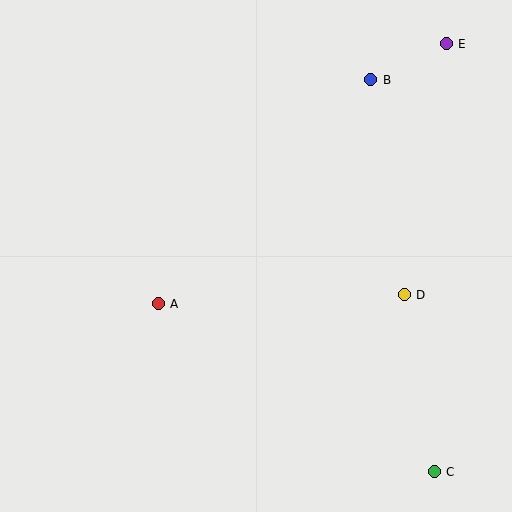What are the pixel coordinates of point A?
Point A is at (158, 304).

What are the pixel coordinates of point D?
Point D is at (404, 295).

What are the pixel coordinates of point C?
Point C is at (434, 472).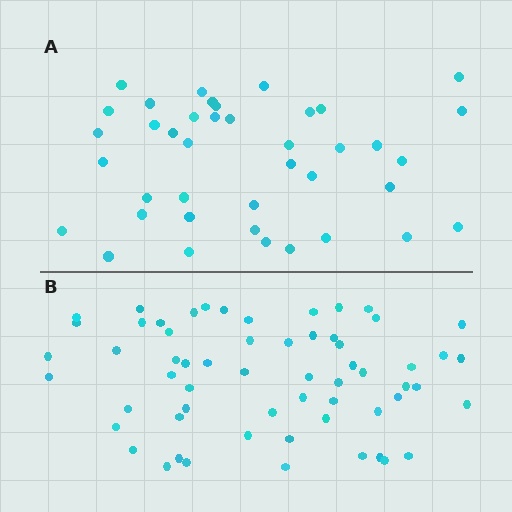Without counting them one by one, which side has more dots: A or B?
Region B (the bottom region) has more dots.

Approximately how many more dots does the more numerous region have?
Region B has approximately 20 more dots than region A.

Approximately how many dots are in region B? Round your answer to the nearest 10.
About 60 dots.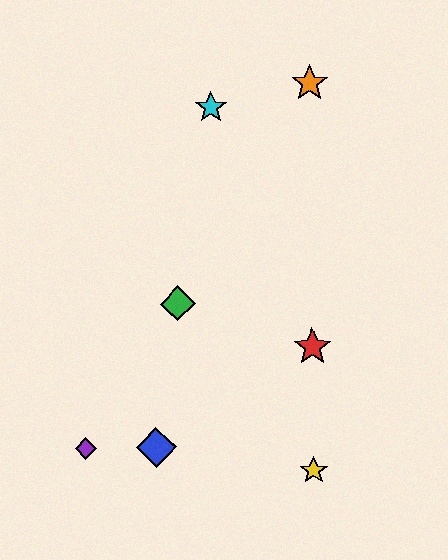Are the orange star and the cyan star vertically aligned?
No, the orange star is at x≈310 and the cyan star is at x≈211.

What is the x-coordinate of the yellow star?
The yellow star is at x≈314.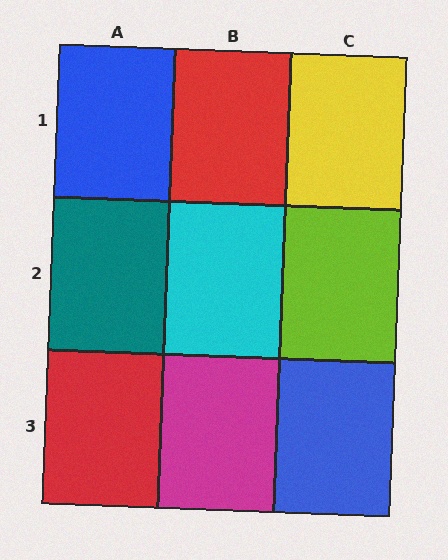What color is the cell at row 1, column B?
Red.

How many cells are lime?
1 cell is lime.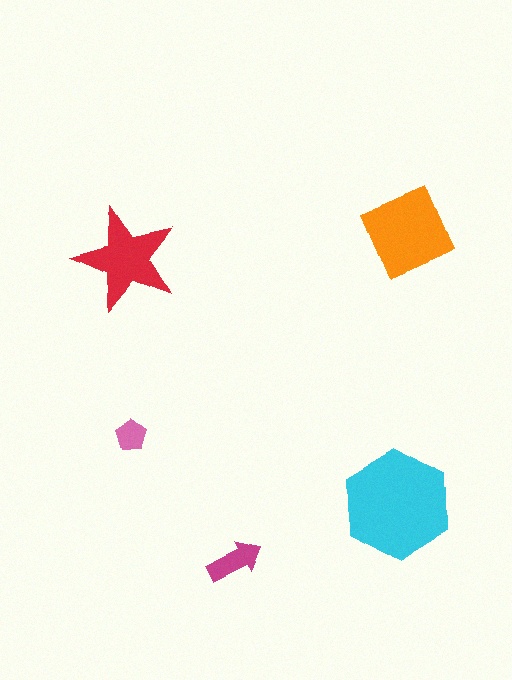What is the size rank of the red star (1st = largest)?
3rd.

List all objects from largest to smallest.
The cyan hexagon, the orange square, the red star, the magenta arrow, the pink pentagon.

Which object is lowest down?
The magenta arrow is bottommost.